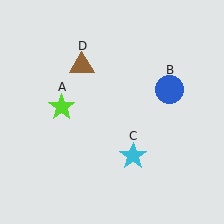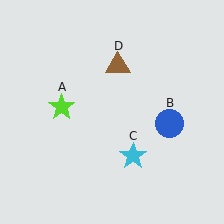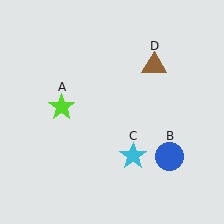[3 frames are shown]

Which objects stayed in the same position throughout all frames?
Lime star (object A) and cyan star (object C) remained stationary.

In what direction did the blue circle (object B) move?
The blue circle (object B) moved down.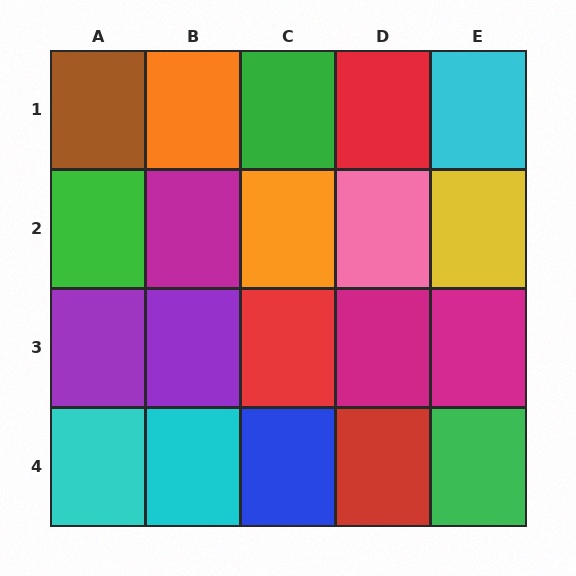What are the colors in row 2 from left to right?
Green, magenta, orange, pink, yellow.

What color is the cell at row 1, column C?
Green.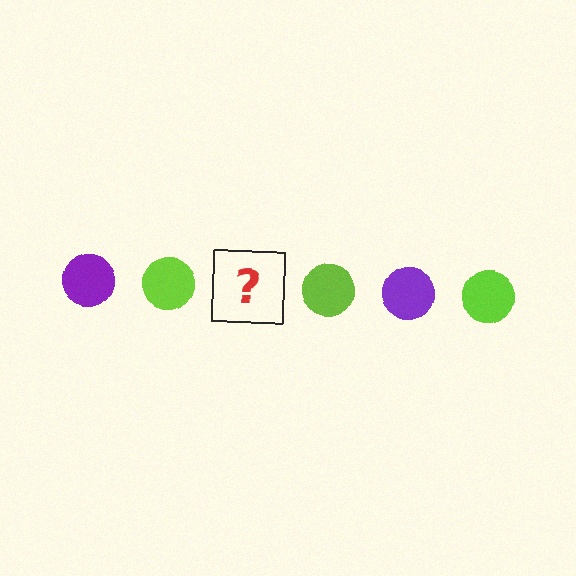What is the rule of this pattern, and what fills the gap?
The rule is that the pattern cycles through purple, lime circles. The gap should be filled with a purple circle.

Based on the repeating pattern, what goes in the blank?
The blank should be a purple circle.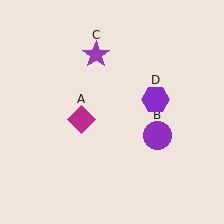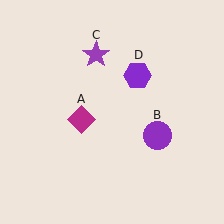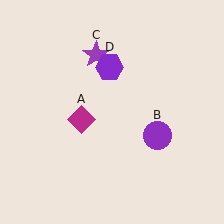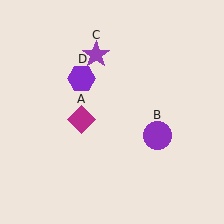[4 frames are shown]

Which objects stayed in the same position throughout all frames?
Magenta diamond (object A) and purple circle (object B) and purple star (object C) remained stationary.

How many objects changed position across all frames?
1 object changed position: purple hexagon (object D).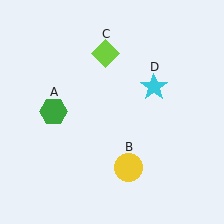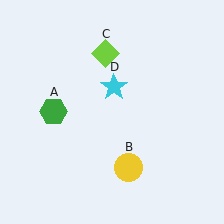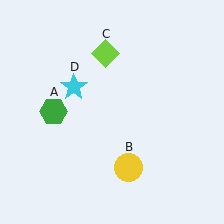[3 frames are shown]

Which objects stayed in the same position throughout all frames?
Green hexagon (object A) and yellow circle (object B) and lime diamond (object C) remained stationary.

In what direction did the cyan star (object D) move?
The cyan star (object D) moved left.